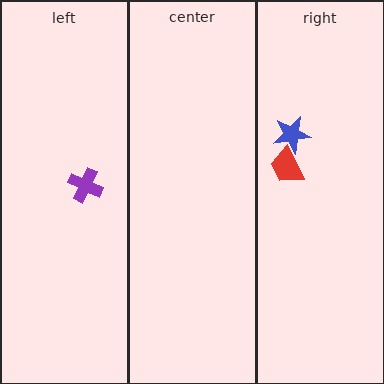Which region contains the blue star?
The right region.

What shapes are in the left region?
The purple cross.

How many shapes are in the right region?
2.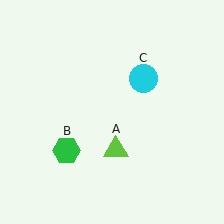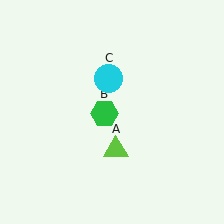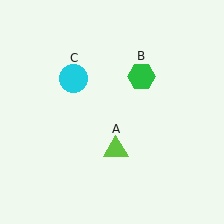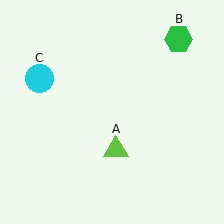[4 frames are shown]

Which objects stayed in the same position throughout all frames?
Lime triangle (object A) remained stationary.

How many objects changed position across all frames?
2 objects changed position: green hexagon (object B), cyan circle (object C).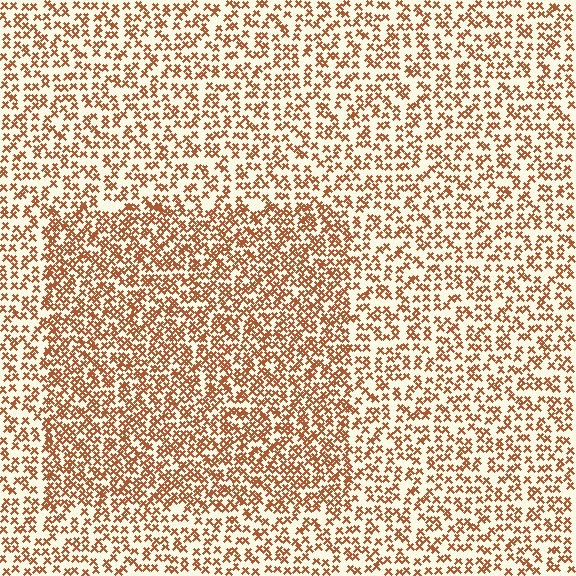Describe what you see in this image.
The image contains small brown elements arranged at two different densities. A rectangle-shaped region is visible where the elements are more densely packed than the surrounding area.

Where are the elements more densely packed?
The elements are more densely packed inside the rectangle boundary.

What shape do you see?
I see a rectangle.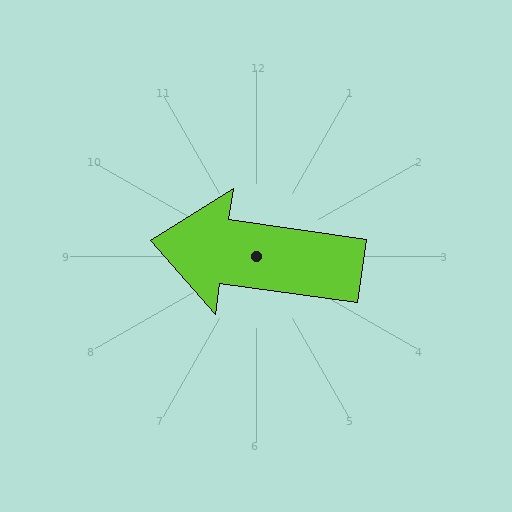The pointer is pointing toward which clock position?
Roughly 9 o'clock.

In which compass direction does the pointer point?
West.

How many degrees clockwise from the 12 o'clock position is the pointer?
Approximately 278 degrees.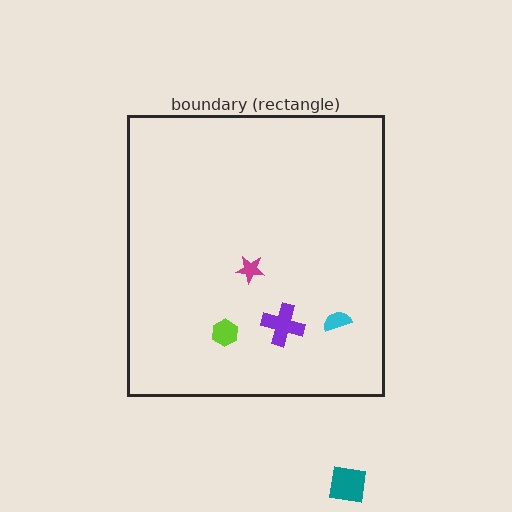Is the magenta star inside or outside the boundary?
Inside.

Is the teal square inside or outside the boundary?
Outside.